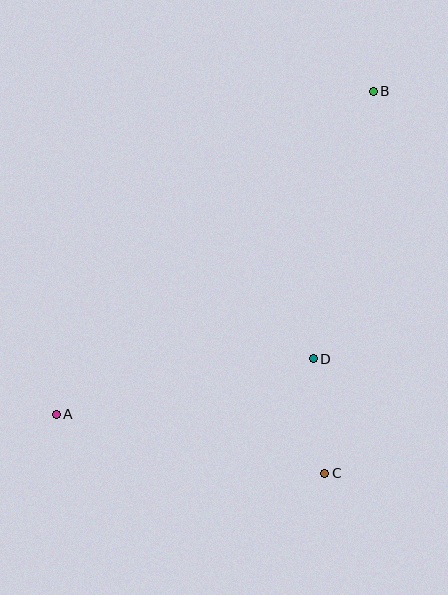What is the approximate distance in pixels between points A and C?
The distance between A and C is approximately 275 pixels.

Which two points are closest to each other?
Points C and D are closest to each other.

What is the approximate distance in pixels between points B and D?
The distance between B and D is approximately 274 pixels.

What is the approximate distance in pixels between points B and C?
The distance between B and C is approximately 385 pixels.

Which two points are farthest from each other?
Points A and B are farthest from each other.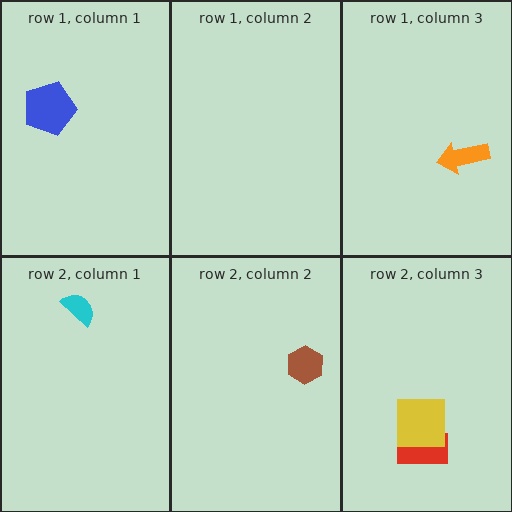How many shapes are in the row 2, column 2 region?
1.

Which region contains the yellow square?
The row 2, column 3 region.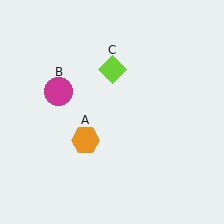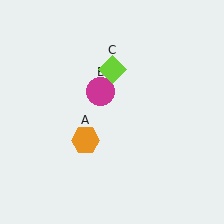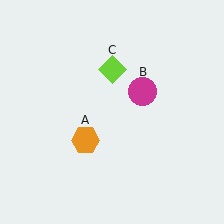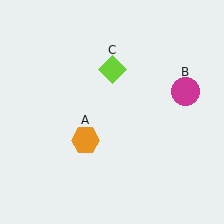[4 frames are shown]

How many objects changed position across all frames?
1 object changed position: magenta circle (object B).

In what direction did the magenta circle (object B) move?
The magenta circle (object B) moved right.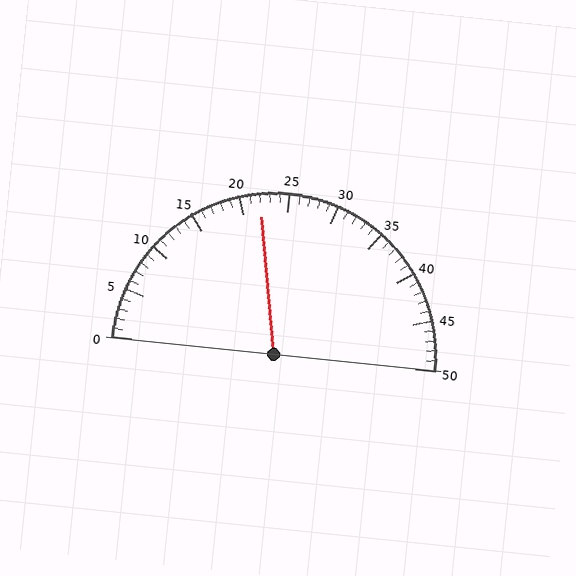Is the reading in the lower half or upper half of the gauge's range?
The reading is in the lower half of the range (0 to 50).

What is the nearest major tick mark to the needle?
The nearest major tick mark is 20.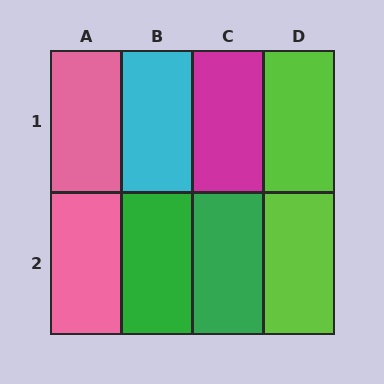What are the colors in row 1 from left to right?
Pink, cyan, magenta, lime.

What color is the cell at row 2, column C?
Green.